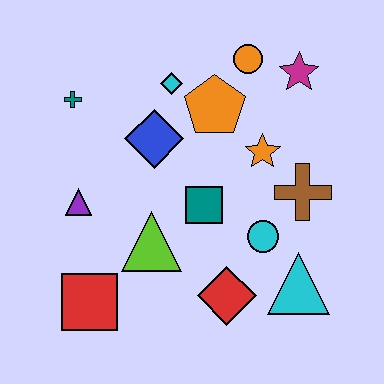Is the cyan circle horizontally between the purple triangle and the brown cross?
Yes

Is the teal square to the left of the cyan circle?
Yes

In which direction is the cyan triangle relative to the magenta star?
The cyan triangle is below the magenta star.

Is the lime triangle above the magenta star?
No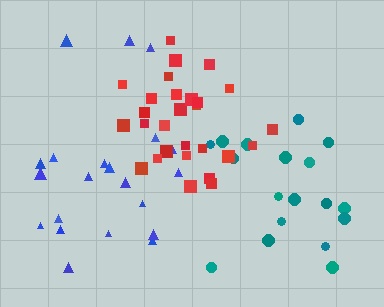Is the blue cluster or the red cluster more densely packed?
Red.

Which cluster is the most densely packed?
Red.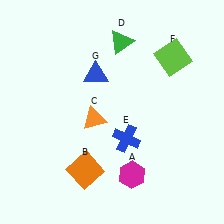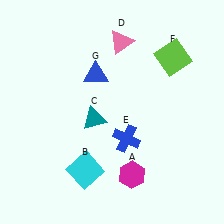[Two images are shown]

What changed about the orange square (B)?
In Image 1, B is orange. In Image 2, it changed to cyan.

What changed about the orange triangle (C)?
In Image 1, C is orange. In Image 2, it changed to teal.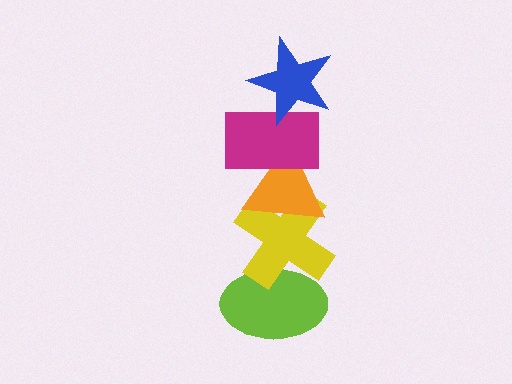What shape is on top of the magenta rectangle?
The blue star is on top of the magenta rectangle.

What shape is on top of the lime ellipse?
The yellow cross is on top of the lime ellipse.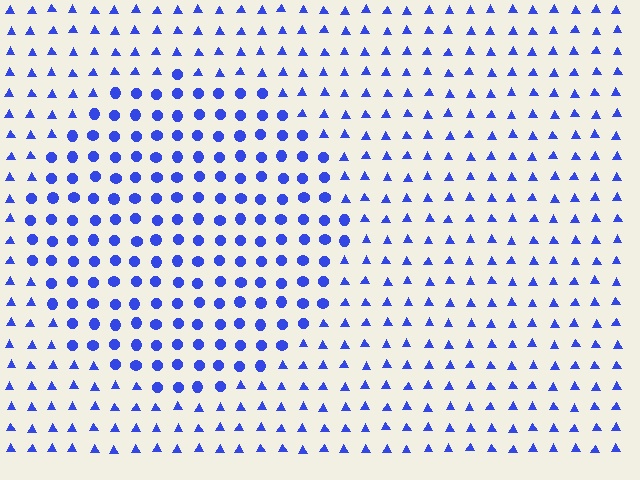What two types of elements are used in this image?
The image uses circles inside the circle region and triangles outside it.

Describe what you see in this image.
The image is filled with small blue elements arranged in a uniform grid. A circle-shaped region contains circles, while the surrounding area contains triangles. The boundary is defined purely by the change in element shape.